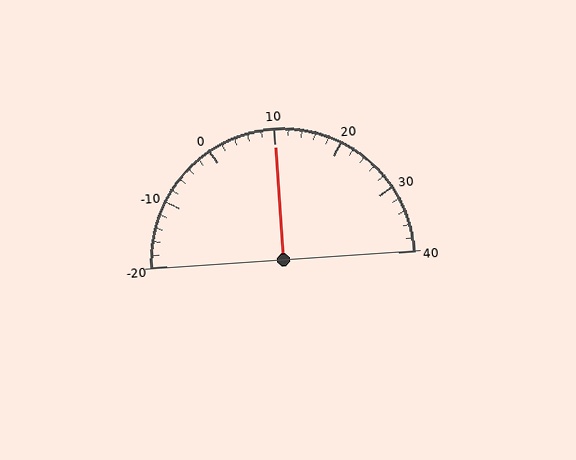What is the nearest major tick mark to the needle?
The nearest major tick mark is 10.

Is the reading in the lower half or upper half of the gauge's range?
The reading is in the upper half of the range (-20 to 40).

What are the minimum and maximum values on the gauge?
The gauge ranges from -20 to 40.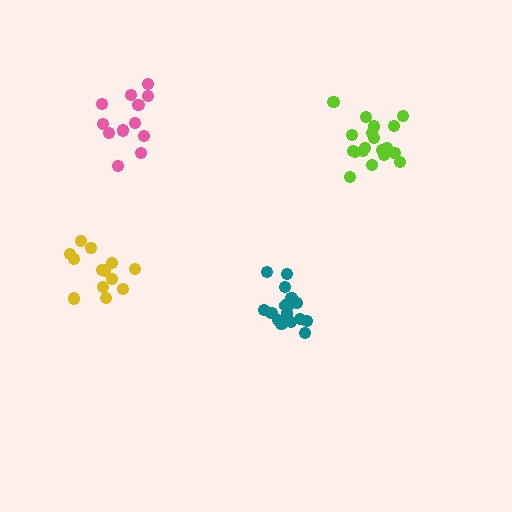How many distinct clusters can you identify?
There are 4 distinct clusters.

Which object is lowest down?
The teal cluster is bottommost.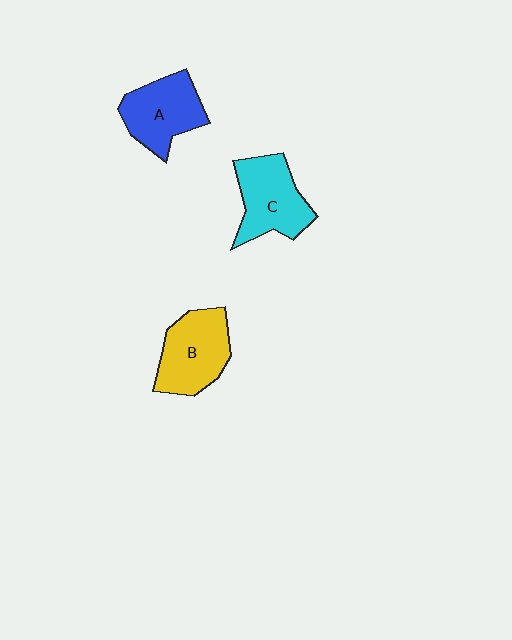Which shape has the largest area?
Shape B (yellow).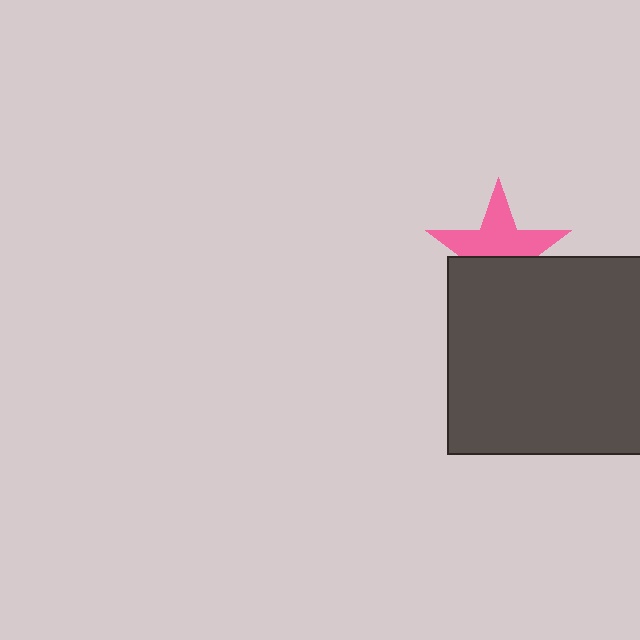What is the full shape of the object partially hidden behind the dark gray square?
The partially hidden object is a pink star.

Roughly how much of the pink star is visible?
About half of it is visible (roughly 56%).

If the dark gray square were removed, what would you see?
You would see the complete pink star.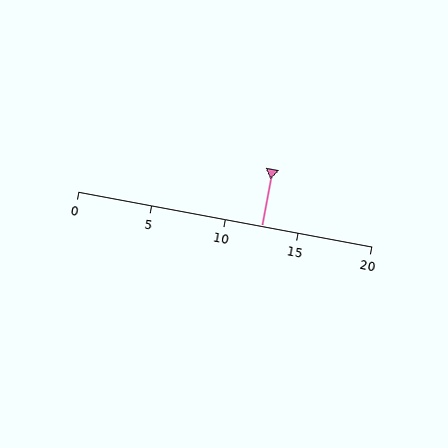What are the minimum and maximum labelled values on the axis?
The axis runs from 0 to 20.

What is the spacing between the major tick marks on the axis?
The major ticks are spaced 5 apart.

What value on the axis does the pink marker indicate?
The marker indicates approximately 12.5.